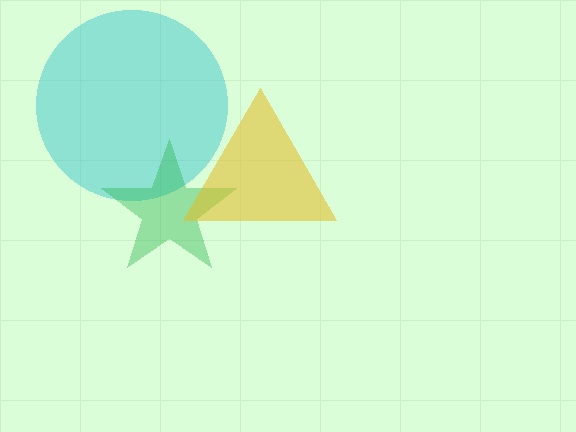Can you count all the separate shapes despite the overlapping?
Yes, there are 3 separate shapes.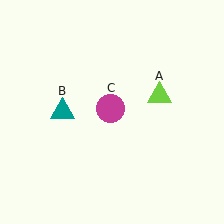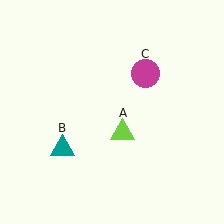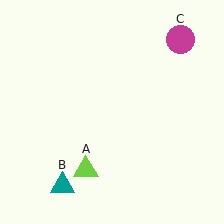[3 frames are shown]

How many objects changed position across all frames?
3 objects changed position: lime triangle (object A), teal triangle (object B), magenta circle (object C).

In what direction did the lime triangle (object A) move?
The lime triangle (object A) moved down and to the left.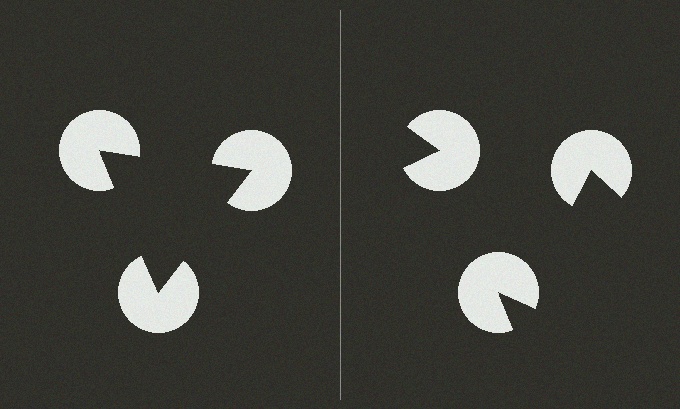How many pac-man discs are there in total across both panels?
6 — 3 on each side.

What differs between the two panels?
The pac-man discs are positioned identically on both sides; only the wedge orientations differ. On the left they align to a triangle; on the right they are misaligned.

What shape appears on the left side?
An illusory triangle.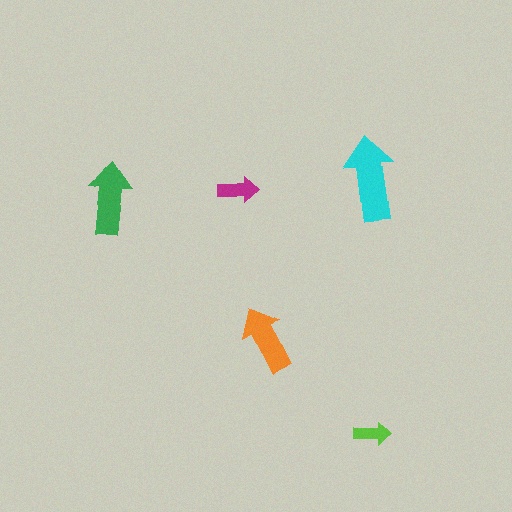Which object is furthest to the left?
The green arrow is leftmost.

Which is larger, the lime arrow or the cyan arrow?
The cyan one.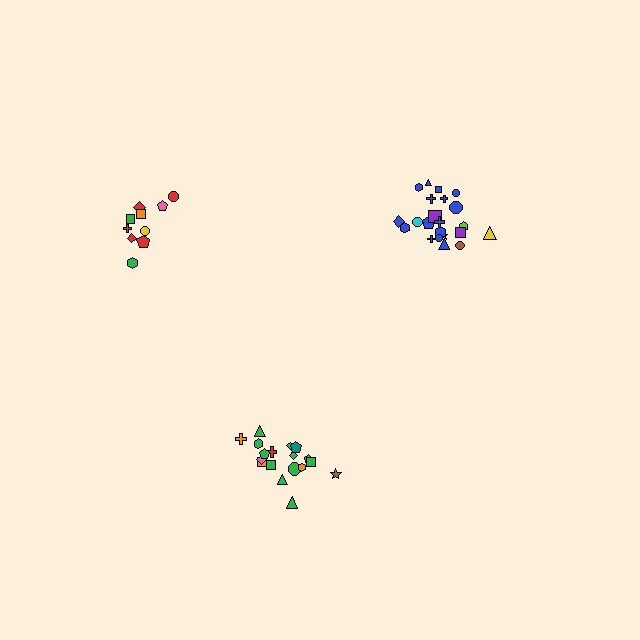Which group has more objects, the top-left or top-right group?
The top-right group.